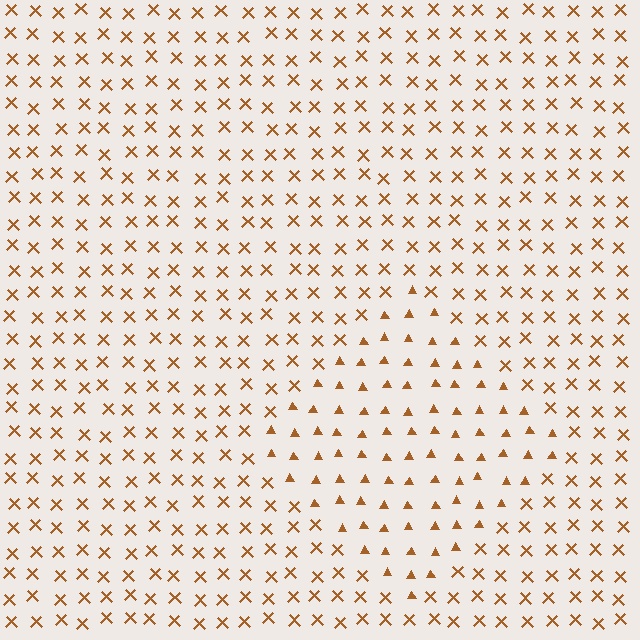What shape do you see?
I see a diamond.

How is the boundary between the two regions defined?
The boundary is defined by a change in element shape: triangles inside vs. X marks outside. All elements share the same color and spacing.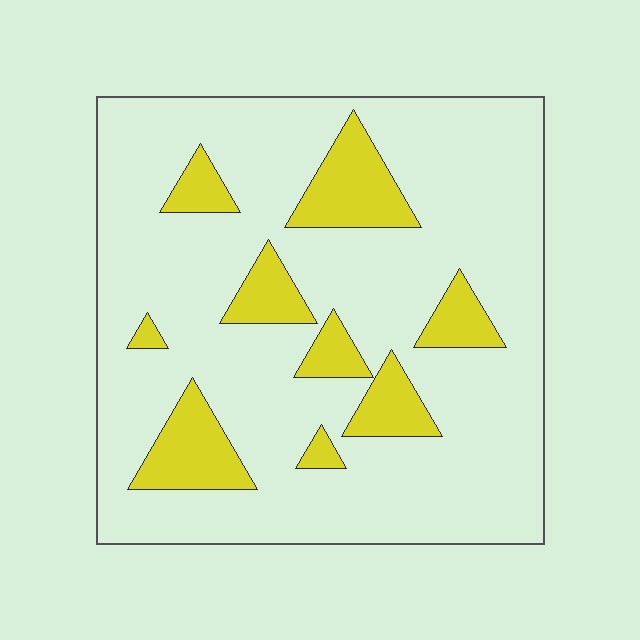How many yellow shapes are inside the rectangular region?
9.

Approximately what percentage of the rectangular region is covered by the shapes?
Approximately 20%.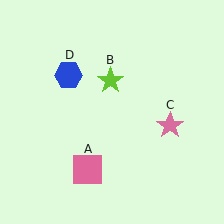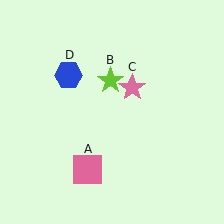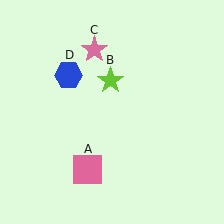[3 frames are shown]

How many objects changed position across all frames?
1 object changed position: pink star (object C).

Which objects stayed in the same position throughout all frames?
Pink square (object A) and lime star (object B) and blue hexagon (object D) remained stationary.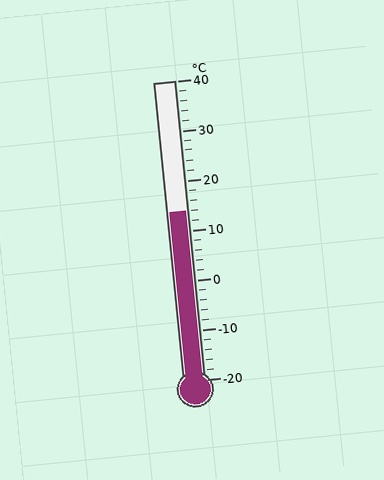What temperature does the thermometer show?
The thermometer shows approximately 14°C.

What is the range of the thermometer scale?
The thermometer scale ranges from -20°C to 40°C.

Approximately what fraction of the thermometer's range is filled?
The thermometer is filled to approximately 55% of its range.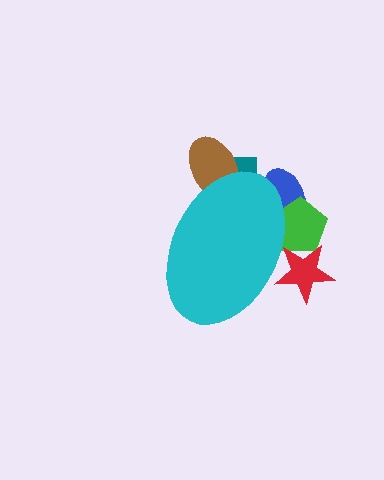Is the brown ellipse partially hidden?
Yes, the brown ellipse is partially hidden behind the cyan ellipse.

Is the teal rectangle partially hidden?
Yes, the teal rectangle is partially hidden behind the cyan ellipse.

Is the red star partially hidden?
Yes, the red star is partially hidden behind the cyan ellipse.